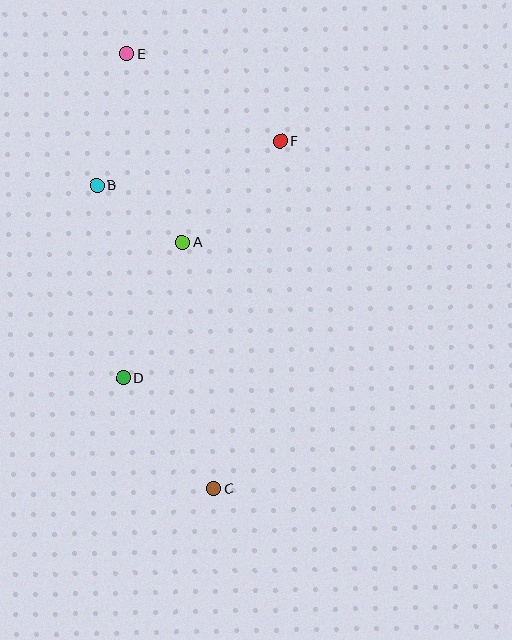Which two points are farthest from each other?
Points C and E are farthest from each other.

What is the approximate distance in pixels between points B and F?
The distance between B and F is approximately 189 pixels.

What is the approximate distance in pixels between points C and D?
The distance between C and D is approximately 143 pixels.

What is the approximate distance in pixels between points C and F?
The distance between C and F is approximately 354 pixels.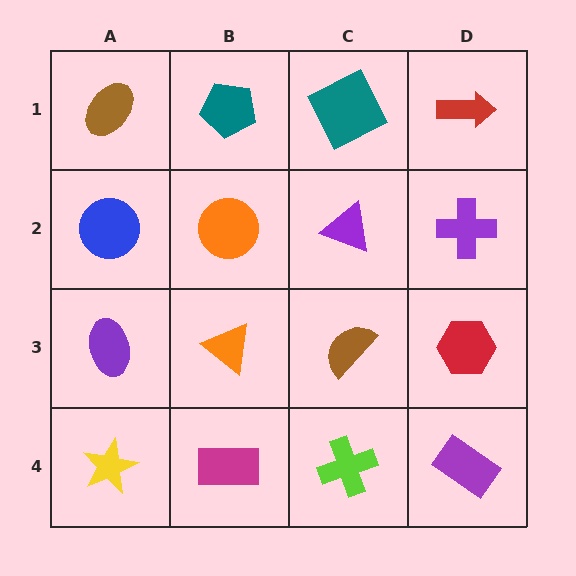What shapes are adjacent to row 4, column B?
An orange triangle (row 3, column B), a yellow star (row 4, column A), a lime cross (row 4, column C).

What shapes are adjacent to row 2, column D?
A red arrow (row 1, column D), a red hexagon (row 3, column D), a purple triangle (row 2, column C).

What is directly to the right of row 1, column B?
A teal square.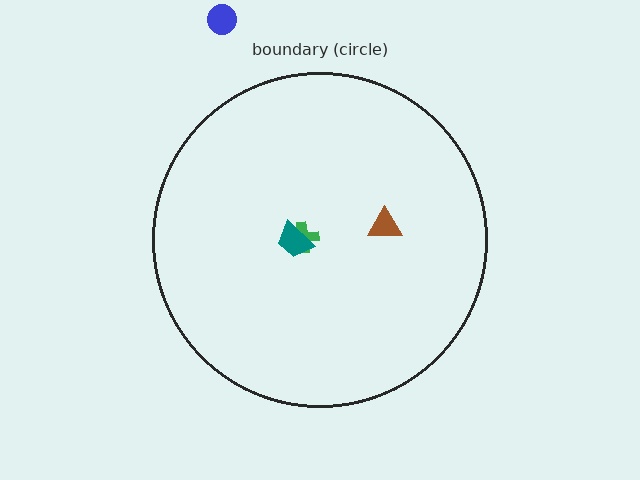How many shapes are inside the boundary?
3 inside, 1 outside.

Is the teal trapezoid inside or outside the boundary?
Inside.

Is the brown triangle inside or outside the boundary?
Inside.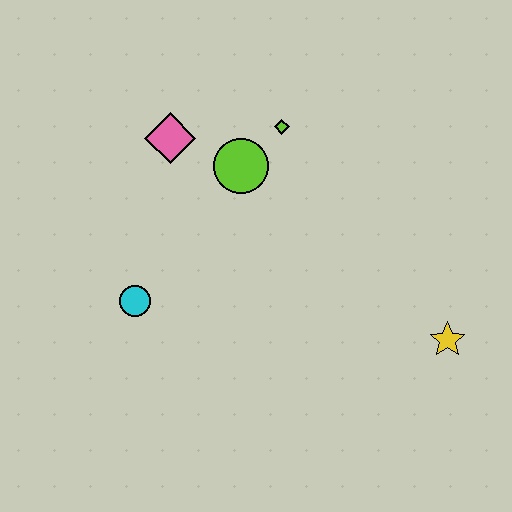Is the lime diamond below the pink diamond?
No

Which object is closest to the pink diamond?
The lime circle is closest to the pink diamond.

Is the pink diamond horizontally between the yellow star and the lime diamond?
No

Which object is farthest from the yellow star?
The pink diamond is farthest from the yellow star.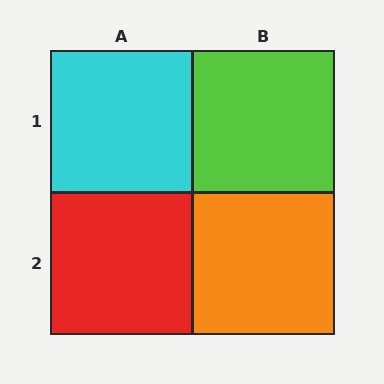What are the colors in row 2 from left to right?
Red, orange.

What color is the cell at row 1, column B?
Lime.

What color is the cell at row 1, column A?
Cyan.